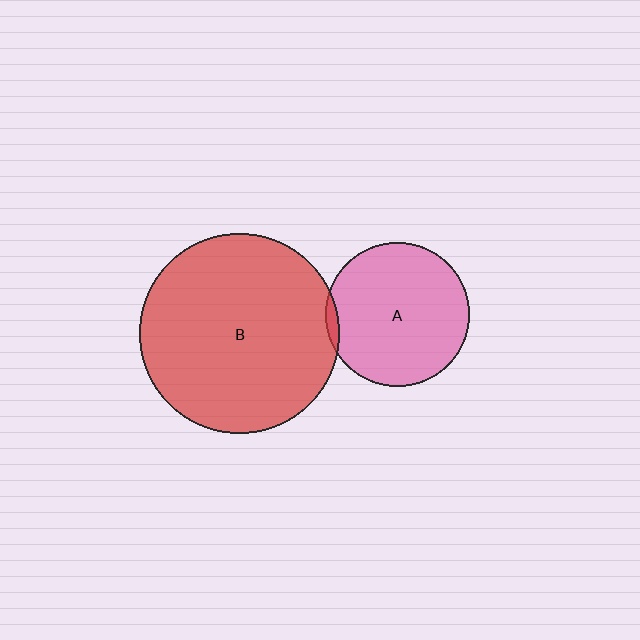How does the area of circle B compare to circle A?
Approximately 1.9 times.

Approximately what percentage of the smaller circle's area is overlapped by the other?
Approximately 5%.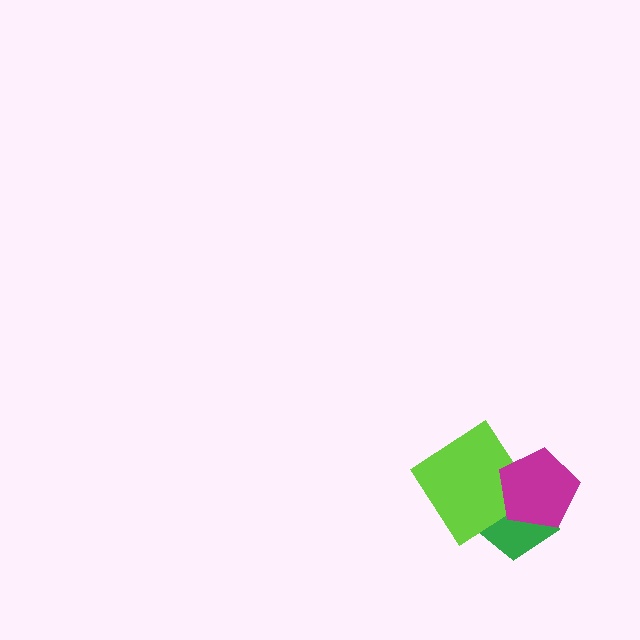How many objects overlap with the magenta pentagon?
2 objects overlap with the magenta pentagon.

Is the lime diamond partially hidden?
Yes, it is partially covered by another shape.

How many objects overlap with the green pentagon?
2 objects overlap with the green pentagon.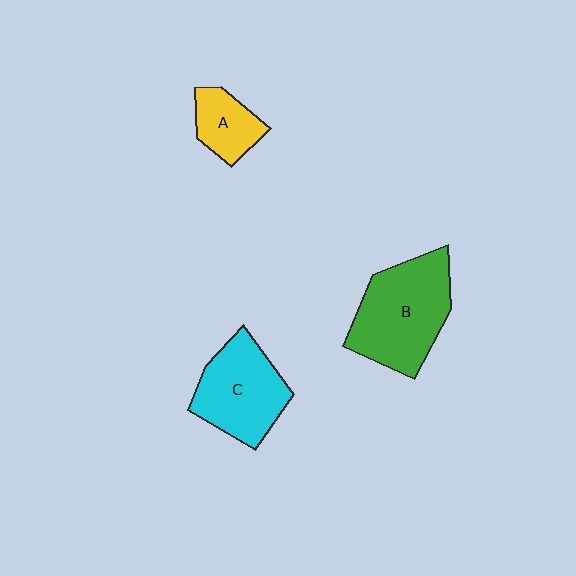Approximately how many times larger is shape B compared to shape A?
Approximately 2.4 times.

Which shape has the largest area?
Shape B (green).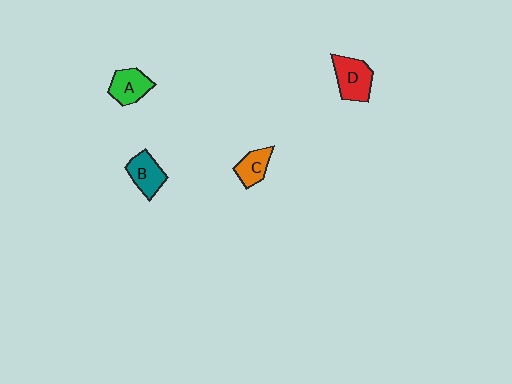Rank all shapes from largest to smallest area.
From largest to smallest: D (red), A (green), B (teal), C (orange).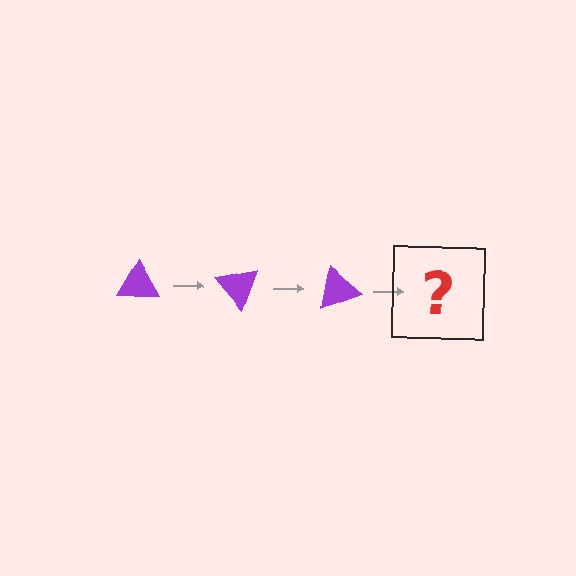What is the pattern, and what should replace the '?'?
The pattern is that the triangle rotates 50 degrees each step. The '?' should be a purple triangle rotated 150 degrees.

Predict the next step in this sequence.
The next step is a purple triangle rotated 150 degrees.